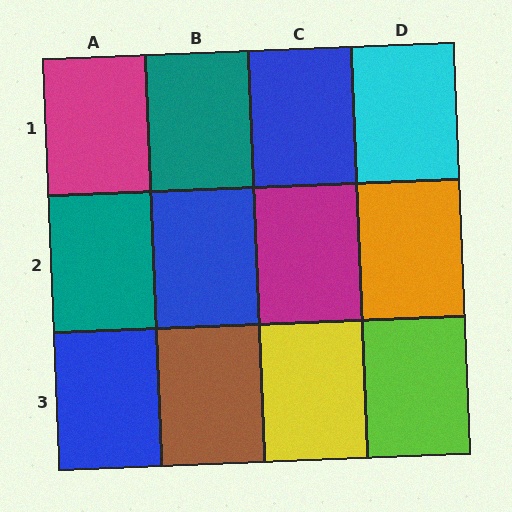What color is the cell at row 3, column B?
Brown.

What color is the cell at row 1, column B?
Teal.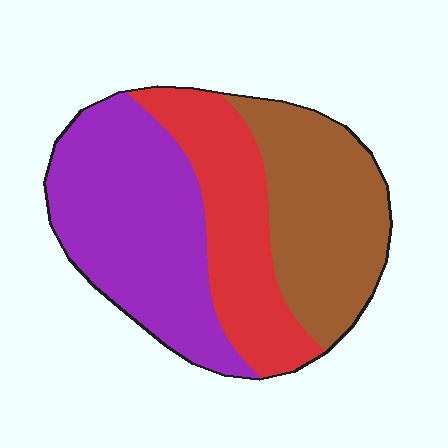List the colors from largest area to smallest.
From largest to smallest: purple, brown, red.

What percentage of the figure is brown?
Brown covers about 30% of the figure.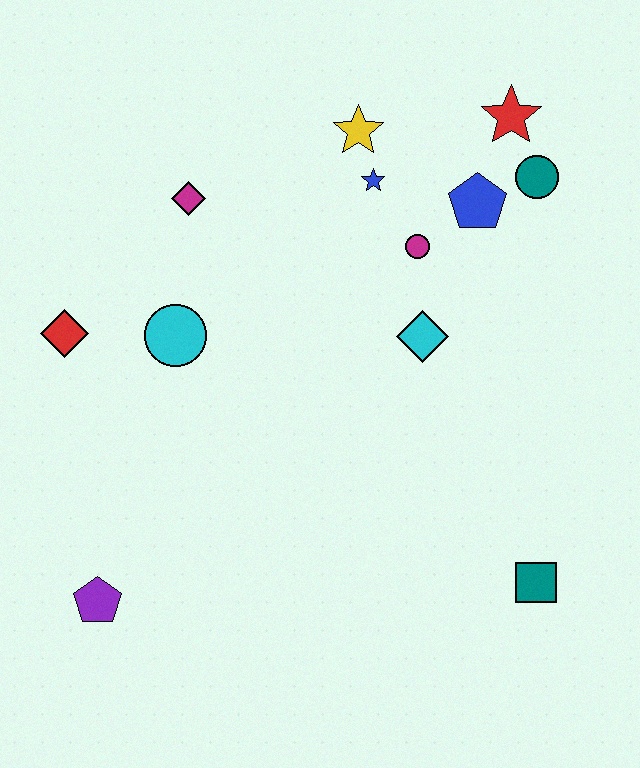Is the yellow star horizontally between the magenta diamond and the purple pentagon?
No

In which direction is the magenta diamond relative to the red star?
The magenta diamond is to the left of the red star.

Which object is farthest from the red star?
The purple pentagon is farthest from the red star.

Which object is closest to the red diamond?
The cyan circle is closest to the red diamond.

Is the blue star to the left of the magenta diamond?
No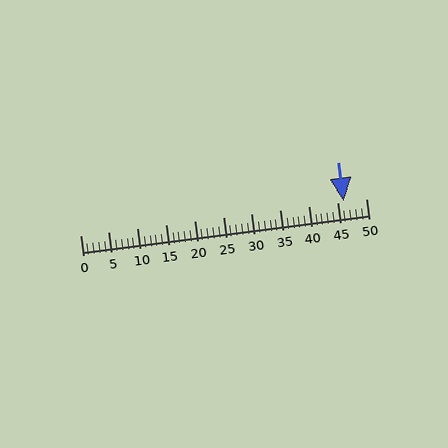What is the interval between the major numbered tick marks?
The major tick marks are spaced 5 units apart.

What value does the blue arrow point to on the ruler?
The blue arrow points to approximately 46.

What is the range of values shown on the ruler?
The ruler shows values from 0 to 50.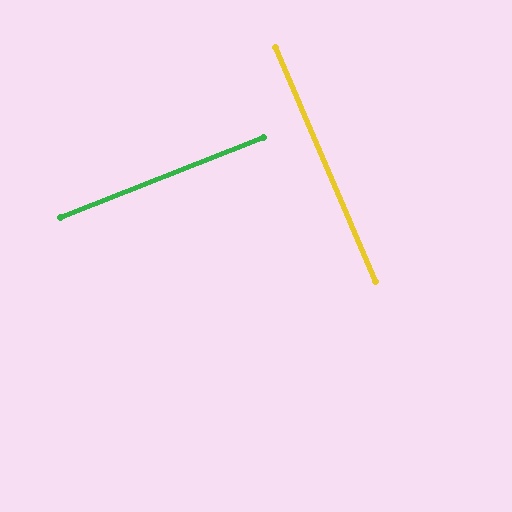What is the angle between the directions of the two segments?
Approximately 89 degrees.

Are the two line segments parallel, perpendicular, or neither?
Perpendicular — they meet at approximately 89°.